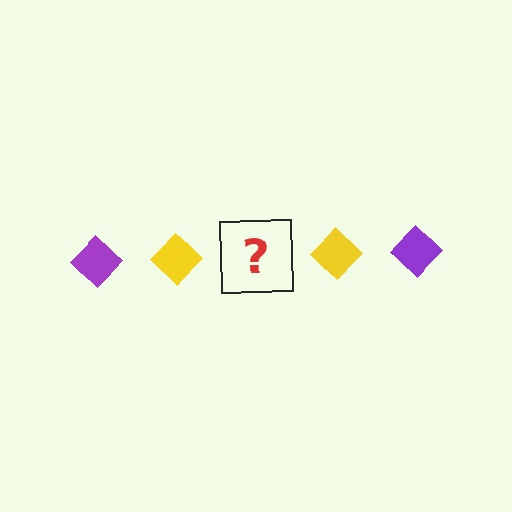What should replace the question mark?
The question mark should be replaced with a purple diamond.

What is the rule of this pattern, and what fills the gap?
The rule is that the pattern cycles through purple, yellow diamonds. The gap should be filled with a purple diamond.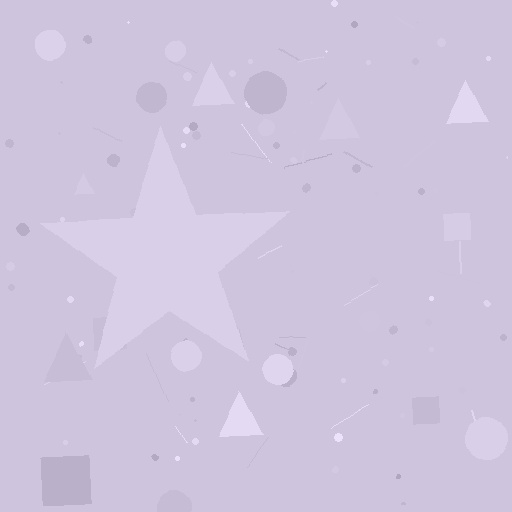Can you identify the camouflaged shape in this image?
The camouflaged shape is a star.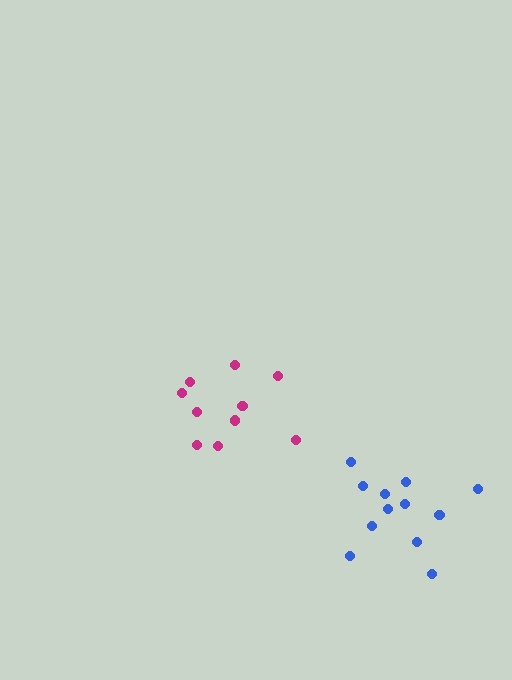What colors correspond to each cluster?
The clusters are colored: blue, magenta.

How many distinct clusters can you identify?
There are 2 distinct clusters.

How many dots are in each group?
Group 1: 12 dots, Group 2: 10 dots (22 total).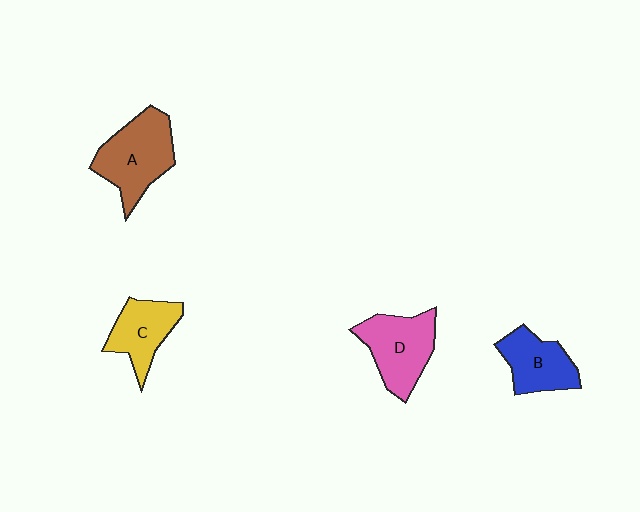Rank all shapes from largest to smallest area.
From largest to smallest: A (brown), D (pink), B (blue), C (yellow).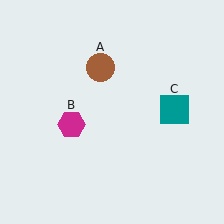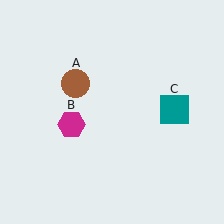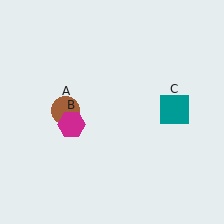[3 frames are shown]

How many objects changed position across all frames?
1 object changed position: brown circle (object A).